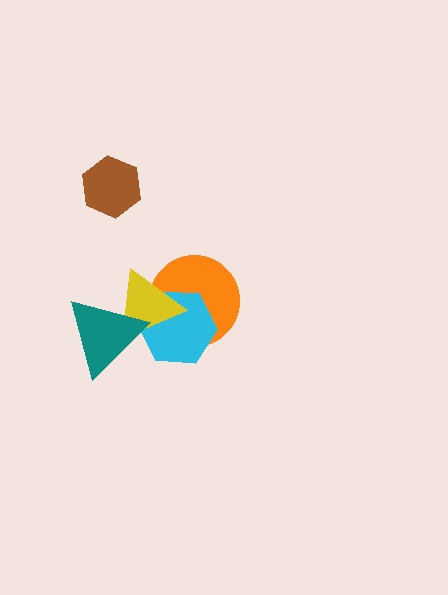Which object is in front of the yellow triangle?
The teal triangle is in front of the yellow triangle.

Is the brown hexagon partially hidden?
No, no other shape covers it.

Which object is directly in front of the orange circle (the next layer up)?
The cyan hexagon is directly in front of the orange circle.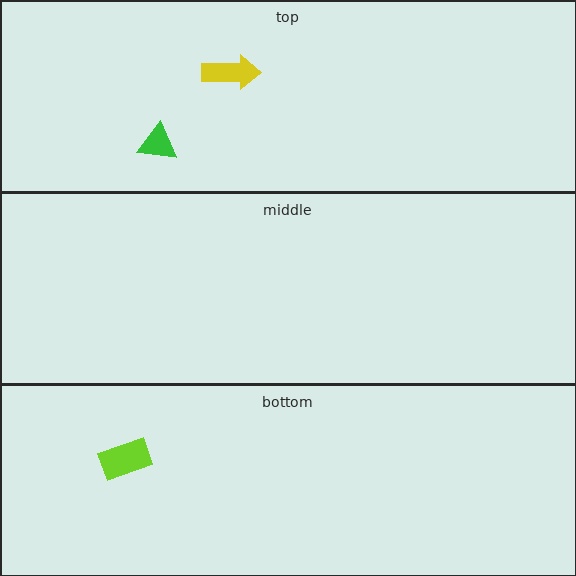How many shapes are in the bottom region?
1.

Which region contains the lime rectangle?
The bottom region.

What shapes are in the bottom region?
The lime rectangle.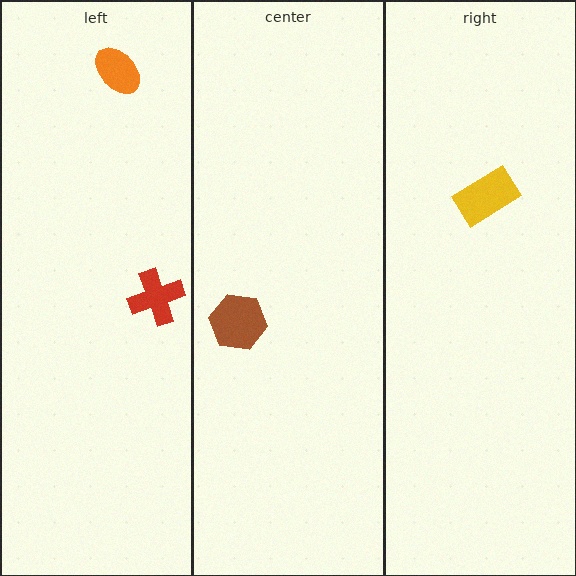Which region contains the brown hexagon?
The center region.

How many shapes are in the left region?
2.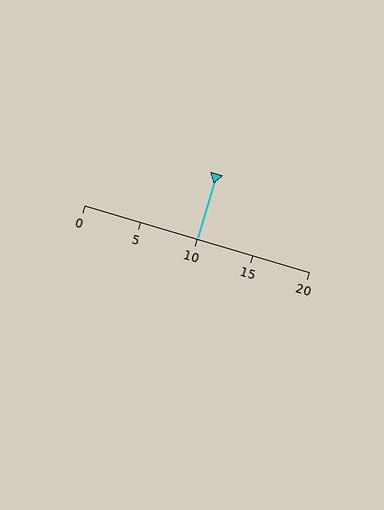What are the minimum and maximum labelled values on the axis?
The axis runs from 0 to 20.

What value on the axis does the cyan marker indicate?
The marker indicates approximately 10.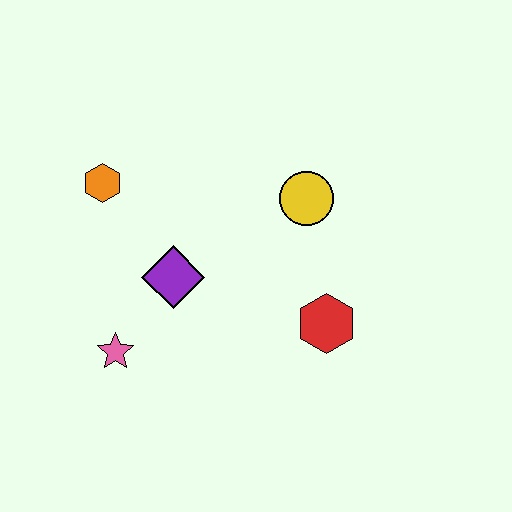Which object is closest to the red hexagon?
The yellow circle is closest to the red hexagon.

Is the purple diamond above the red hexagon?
Yes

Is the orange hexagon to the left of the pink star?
Yes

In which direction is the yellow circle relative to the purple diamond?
The yellow circle is to the right of the purple diamond.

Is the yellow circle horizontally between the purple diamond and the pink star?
No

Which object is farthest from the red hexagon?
The orange hexagon is farthest from the red hexagon.